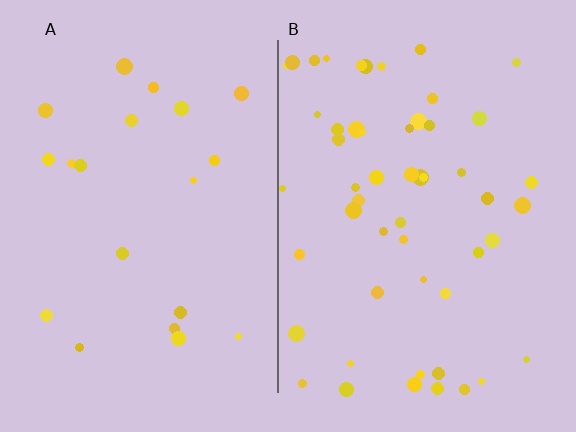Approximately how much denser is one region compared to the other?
Approximately 2.7× — region B over region A.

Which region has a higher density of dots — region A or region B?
B (the right).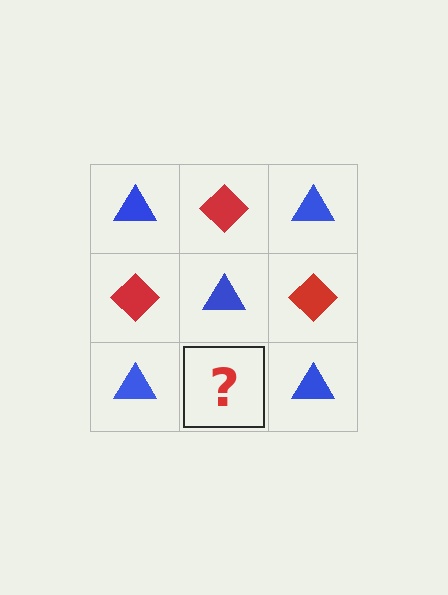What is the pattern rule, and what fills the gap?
The rule is that it alternates blue triangle and red diamond in a checkerboard pattern. The gap should be filled with a red diamond.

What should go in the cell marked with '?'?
The missing cell should contain a red diamond.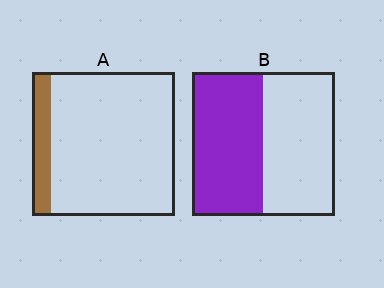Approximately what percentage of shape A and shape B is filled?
A is approximately 15% and B is approximately 50%.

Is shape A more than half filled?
No.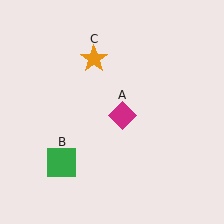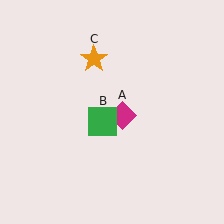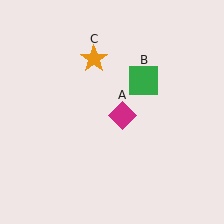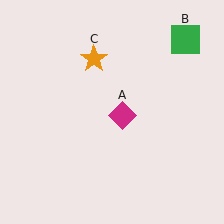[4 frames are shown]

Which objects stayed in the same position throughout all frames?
Magenta diamond (object A) and orange star (object C) remained stationary.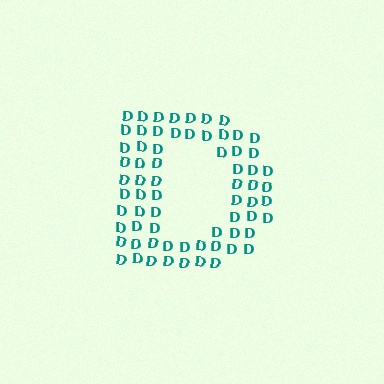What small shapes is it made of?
It is made of small letter D's.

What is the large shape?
The large shape is the letter D.